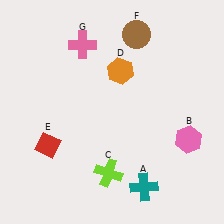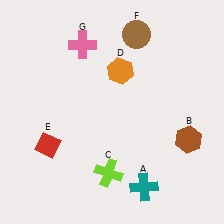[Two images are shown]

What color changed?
The hexagon (B) changed from pink in Image 1 to brown in Image 2.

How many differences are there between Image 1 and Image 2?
There is 1 difference between the two images.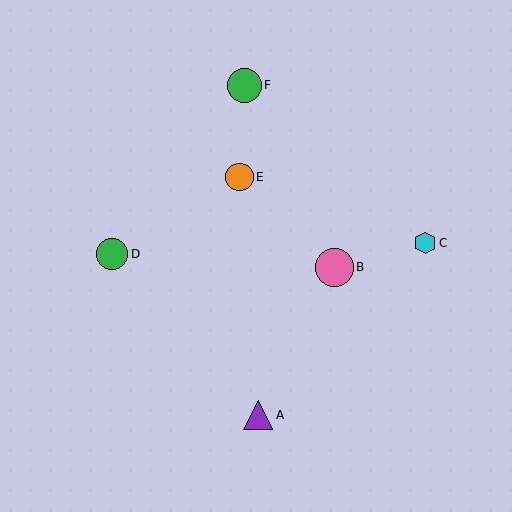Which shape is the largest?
The pink circle (labeled B) is the largest.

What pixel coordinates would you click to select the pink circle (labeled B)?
Click at (334, 267) to select the pink circle B.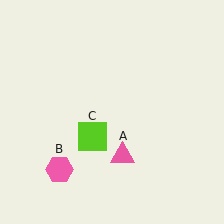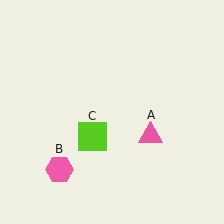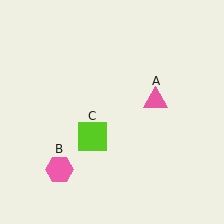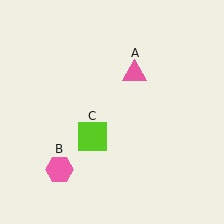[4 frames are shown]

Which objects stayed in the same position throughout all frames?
Pink hexagon (object B) and lime square (object C) remained stationary.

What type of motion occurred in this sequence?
The pink triangle (object A) rotated counterclockwise around the center of the scene.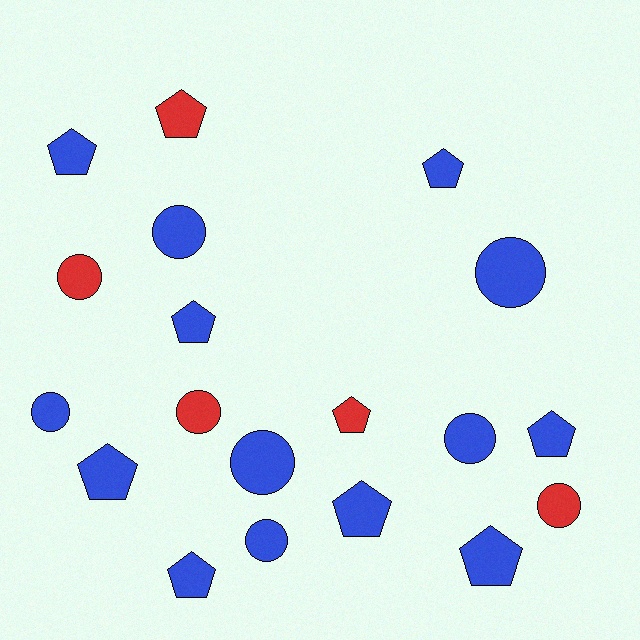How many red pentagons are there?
There are 2 red pentagons.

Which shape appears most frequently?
Pentagon, with 10 objects.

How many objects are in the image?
There are 19 objects.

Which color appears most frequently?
Blue, with 14 objects.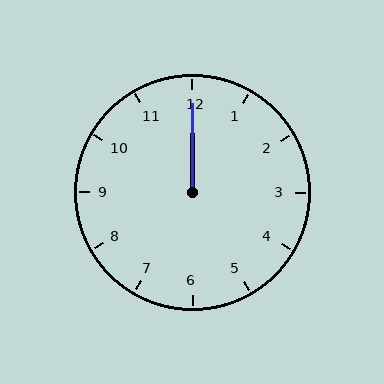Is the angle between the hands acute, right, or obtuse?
It is acute.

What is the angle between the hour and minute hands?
Approximately 0 degrees.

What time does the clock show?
12:00.